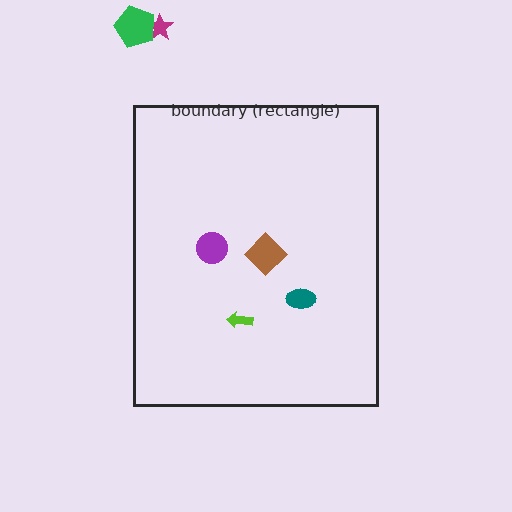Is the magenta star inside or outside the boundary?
Outside.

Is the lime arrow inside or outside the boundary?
Inside.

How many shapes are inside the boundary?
4 inside, 2 outside.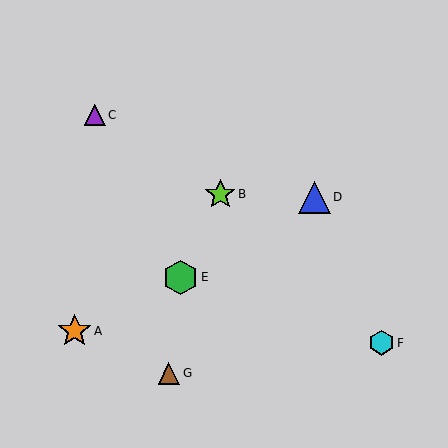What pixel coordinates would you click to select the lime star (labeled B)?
Click at (220, 194) to select the lime star B.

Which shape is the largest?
The green hexagon (labeled E) is the largest.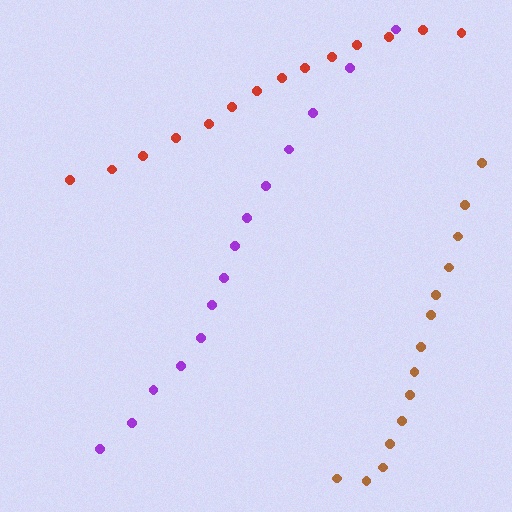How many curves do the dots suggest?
There are 3 distinct paths.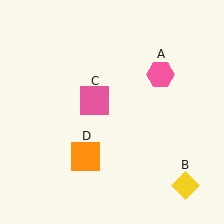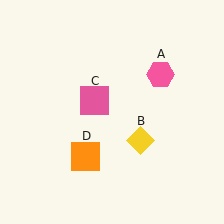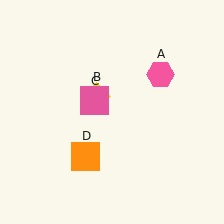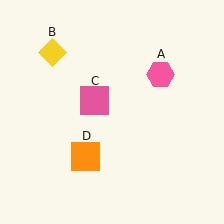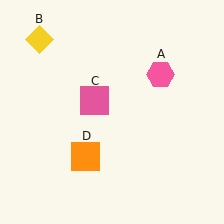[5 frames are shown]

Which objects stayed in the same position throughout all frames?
Pink hexagon (object A) and pink square (object C) and orange square (object D) remained stationary.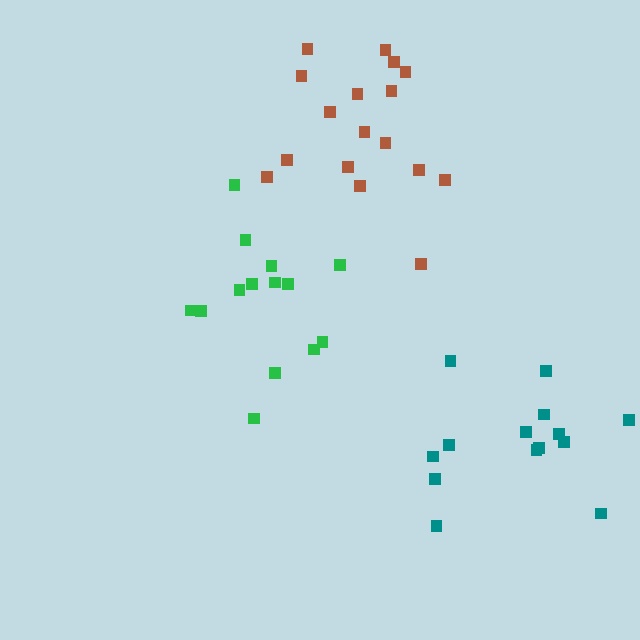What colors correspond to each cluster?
The clusters are colored: brown, teal, green.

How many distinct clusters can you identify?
There are 3 distinct clusters.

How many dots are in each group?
Group 1: 17 dots, Group 2: 14 dots, Group 3: 14 dots (45 total).